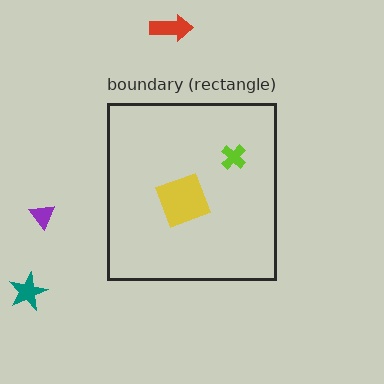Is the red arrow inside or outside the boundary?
Outside.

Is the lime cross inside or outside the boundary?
Inside.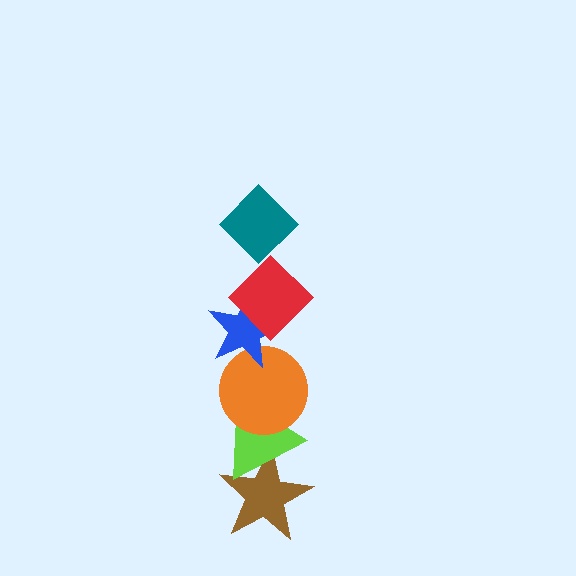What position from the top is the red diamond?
The red diamond is 2nd from the top.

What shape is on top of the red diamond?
The teal diamond is on top of the red diamond.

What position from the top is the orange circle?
The orange circle is 4th from the top.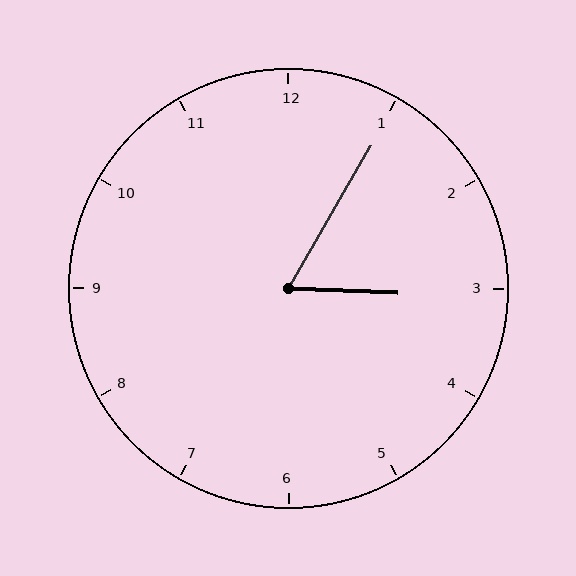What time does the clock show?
3:05.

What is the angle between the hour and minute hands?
Approximately 62 degrees.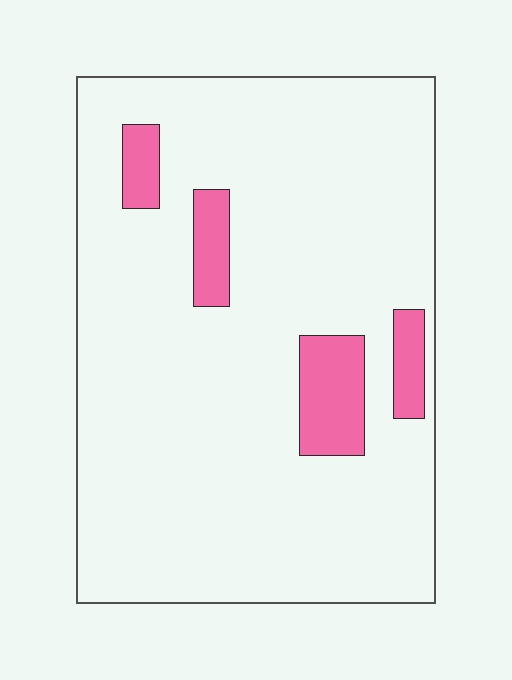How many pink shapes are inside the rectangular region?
4.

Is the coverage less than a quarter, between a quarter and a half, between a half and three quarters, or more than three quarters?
Less than a quarter.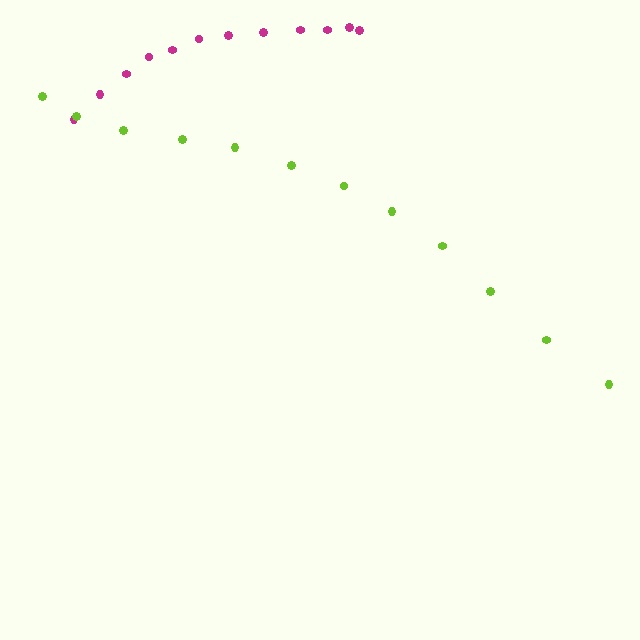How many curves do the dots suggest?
There are 2 distinct paths.